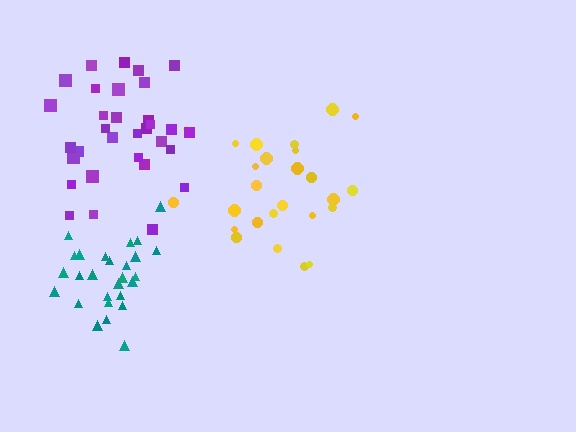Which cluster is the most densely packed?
Teal.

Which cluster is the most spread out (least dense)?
Yellow.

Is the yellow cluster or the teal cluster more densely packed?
Teal.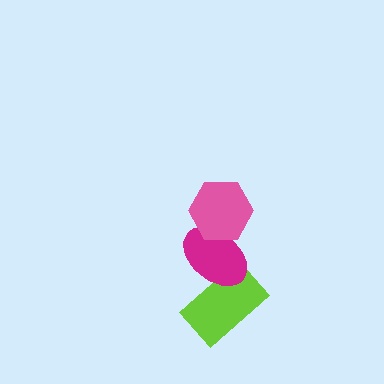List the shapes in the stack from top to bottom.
From top to bottom: the pink hexagon, the magenta ellipse, the lime rectangle.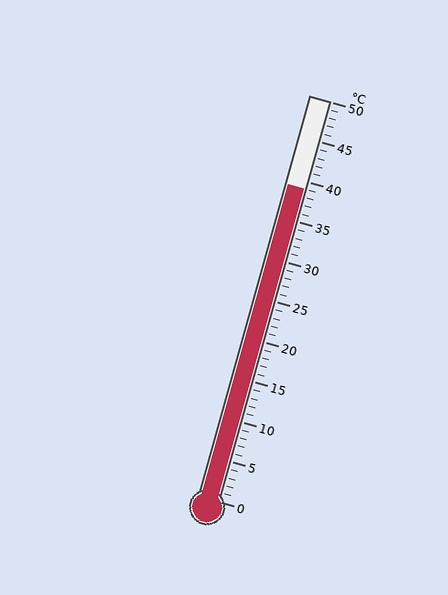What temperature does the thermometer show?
The thermometer shows approximately 39°C.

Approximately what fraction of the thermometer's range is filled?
The thermometer is filled to approximately 80% of its range.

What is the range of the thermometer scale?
The thermometer scale ranges from 0°C to 50°C.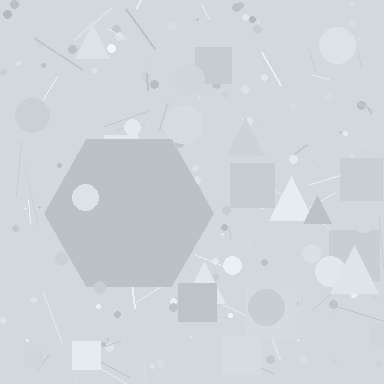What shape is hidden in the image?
A hexagon is hidden in the image.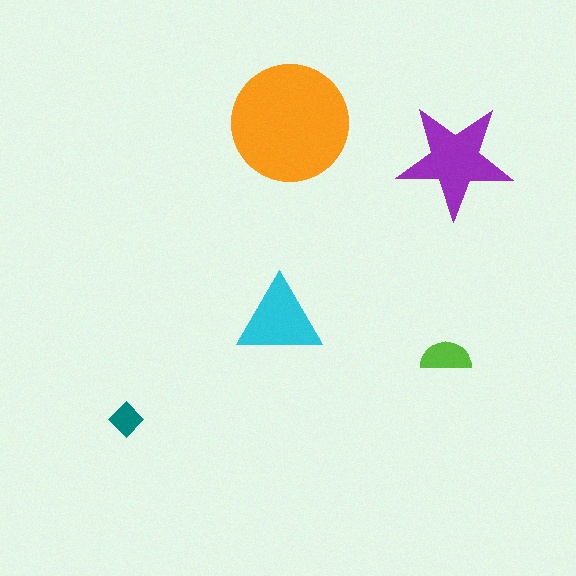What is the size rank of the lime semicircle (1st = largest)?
4th.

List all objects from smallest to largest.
The teal diamond, the lime semicircle, the cyan triangle, the purple star, the orange circle.